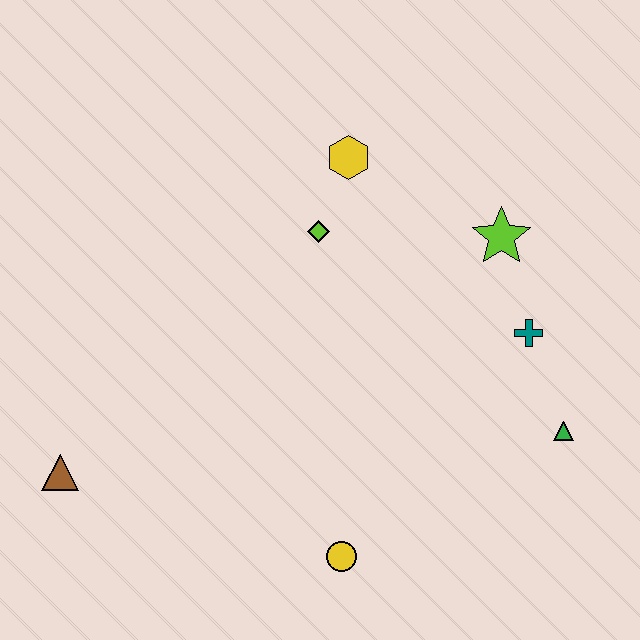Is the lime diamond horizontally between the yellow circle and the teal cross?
No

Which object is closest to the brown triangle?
The yellow circle is closest to the brown triangle.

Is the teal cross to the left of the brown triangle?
No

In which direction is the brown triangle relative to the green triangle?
The brown triangle is to the left of the green triangle.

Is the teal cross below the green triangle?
No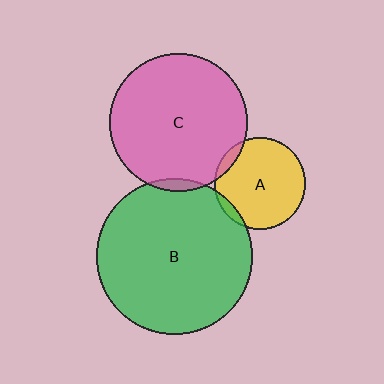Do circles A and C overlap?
Yes.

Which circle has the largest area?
Circle B (green).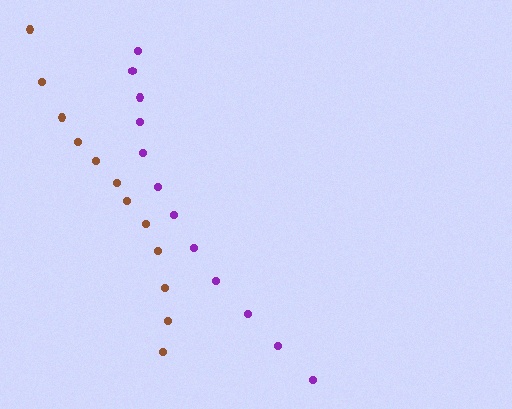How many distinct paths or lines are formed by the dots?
There are 2 distinct paths.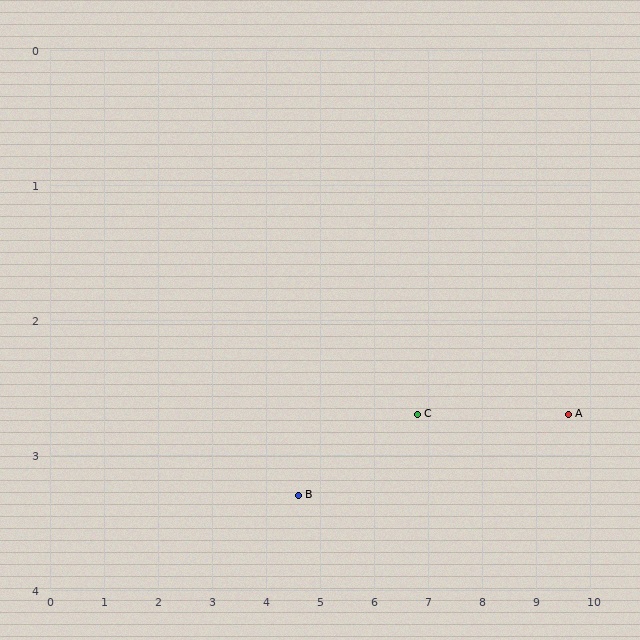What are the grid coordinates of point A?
Point A is at approximately (9.6, 2.7).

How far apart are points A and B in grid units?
Points A and B are about 5.0 grid units apart.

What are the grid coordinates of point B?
Point B is at approximately (4.6, 3.3).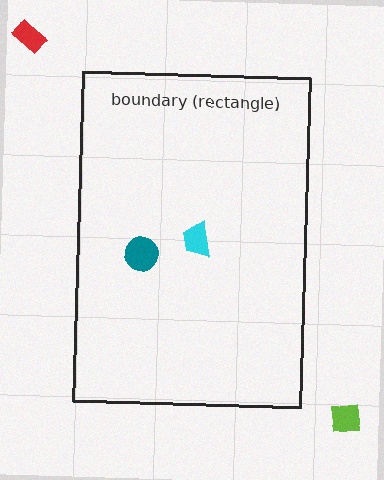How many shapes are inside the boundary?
2 inside, 2 outside.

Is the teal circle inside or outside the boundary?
Inside.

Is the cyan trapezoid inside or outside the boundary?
Inside.